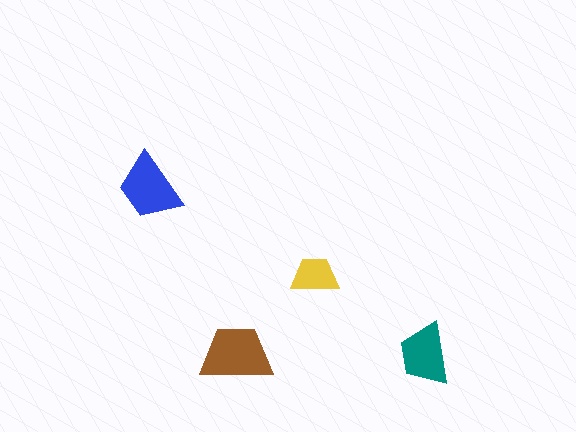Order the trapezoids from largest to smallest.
the brown one, the blue one, the teal one, the yellow one.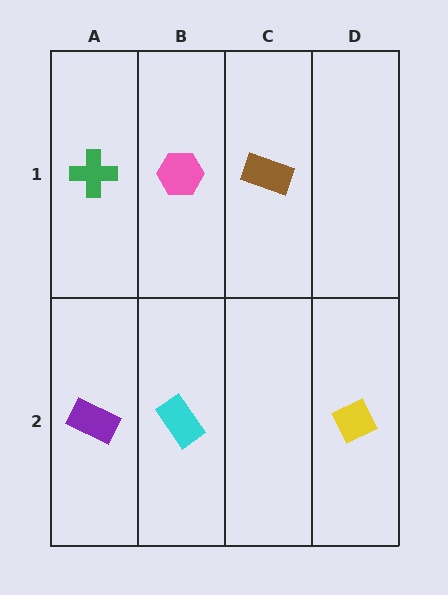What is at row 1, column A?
A green cross.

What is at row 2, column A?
A purple rectangle.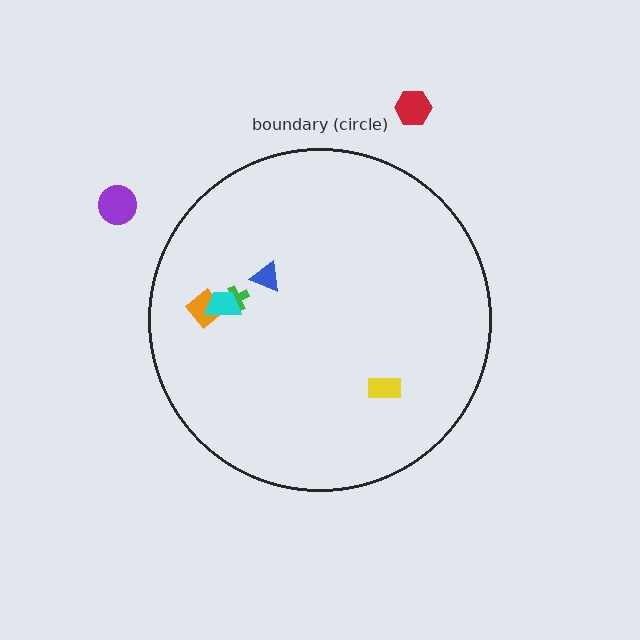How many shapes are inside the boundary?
5 inside, 2 outside.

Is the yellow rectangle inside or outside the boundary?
Inside.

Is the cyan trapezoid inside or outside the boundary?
Inside.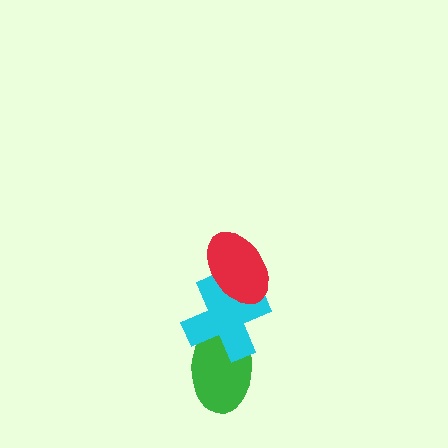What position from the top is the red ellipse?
The red ellipse is 1st from the top.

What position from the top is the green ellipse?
The green ellipse is 3rd from the top.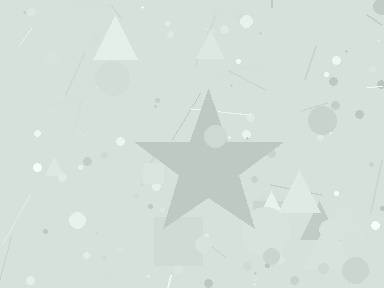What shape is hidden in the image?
A star is hidden in the image.